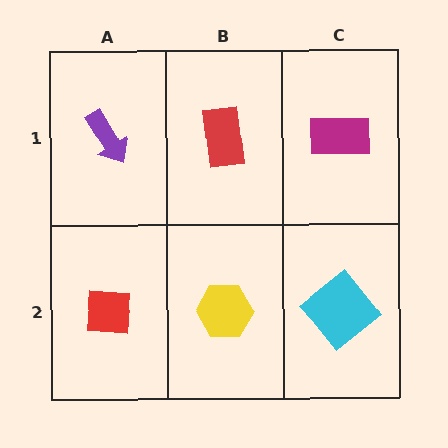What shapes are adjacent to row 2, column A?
A purple arrow (row 1, column A), a yellow hexagon (row 2, column B).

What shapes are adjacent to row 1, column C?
A cyan diamond (row 2, column C), a red rectangle (row 1, column B).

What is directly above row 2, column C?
A magenta rectangle.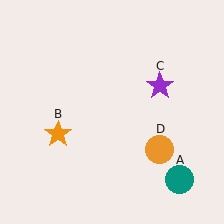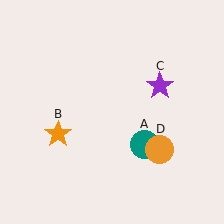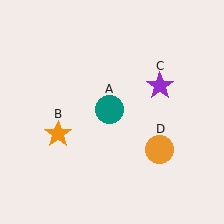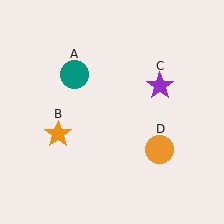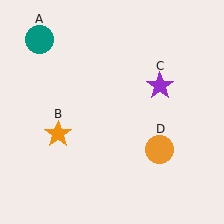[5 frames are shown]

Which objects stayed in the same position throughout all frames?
Orange star (object B) and purple star (object C) and orange circle (object D) remained stationary.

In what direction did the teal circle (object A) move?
The teal circle (object A) moved up and to the left.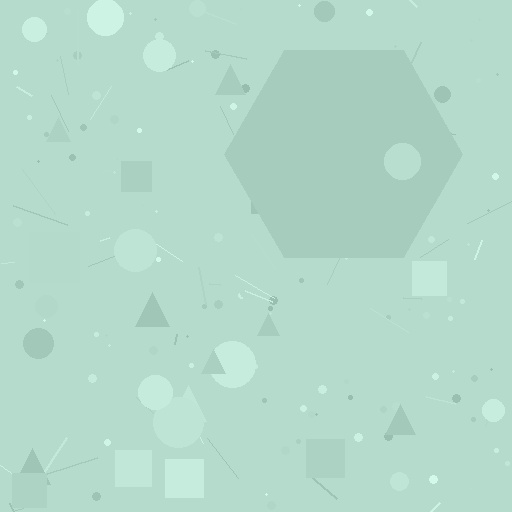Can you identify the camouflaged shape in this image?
The camouflaged shape is a hexagon.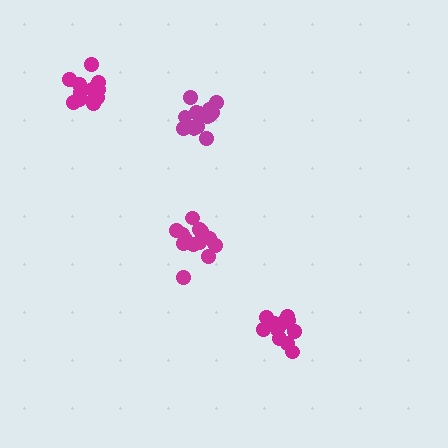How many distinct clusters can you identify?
There are 4 distinct clusters.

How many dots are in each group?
Group 1: 15 dots, Group 2: 12 dots, Group 3: 14 dots, Group 4: 12 dots (53 total).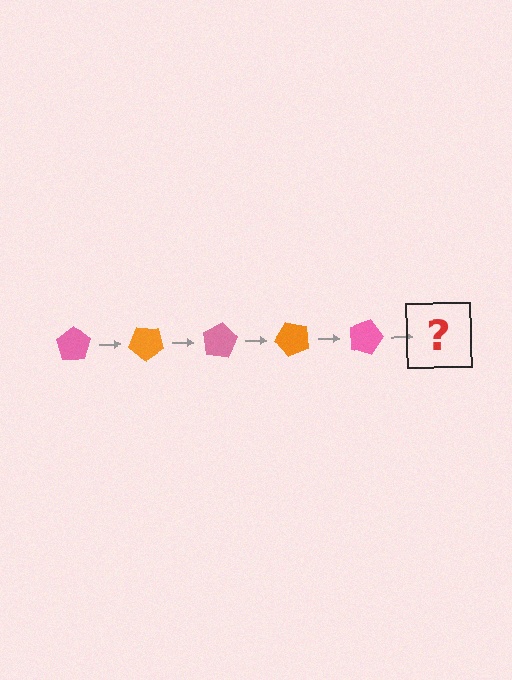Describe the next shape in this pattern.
It should be an orange pentagon, rotated 200 degrees from the start.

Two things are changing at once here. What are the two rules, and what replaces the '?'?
The two rules are that it rotates 40 degrees each step and the color cycles through pink and orange. The '?' should be an orange pentagon, rotated 200 degrees from the start.